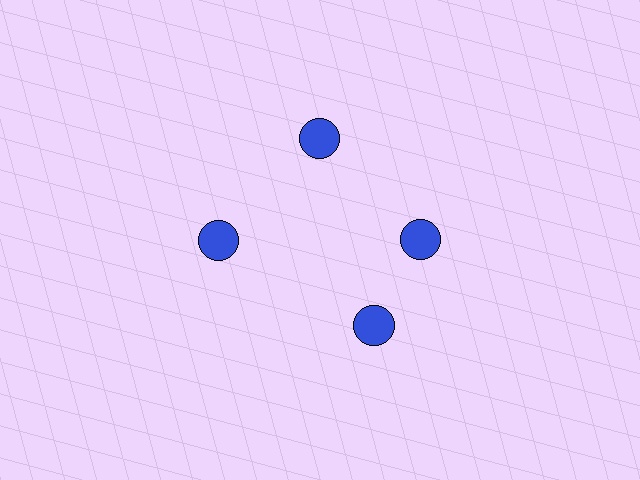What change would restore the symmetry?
The symmetry would be restored by rotating it back into even spacing with its neighbors so that all 4 circles sit at equal angles and equal distance from the center.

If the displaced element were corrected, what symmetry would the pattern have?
It would have 4-fold rotational symmetry — the pattern would map onto itself every 90 degrees.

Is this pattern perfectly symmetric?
No. The 4 blue circles are arranged in a ring, but one element near the 6 o'clock position is rotated out of alignment along the ring, breaking the 4-fold rotational symmetry.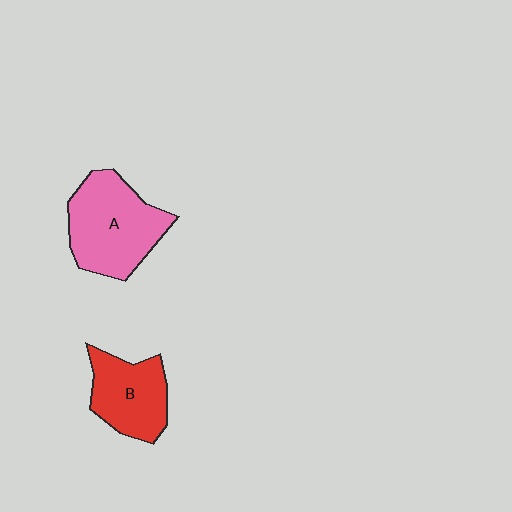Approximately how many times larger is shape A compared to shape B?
Approximately 1.4 times.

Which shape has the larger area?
Shape A (pink).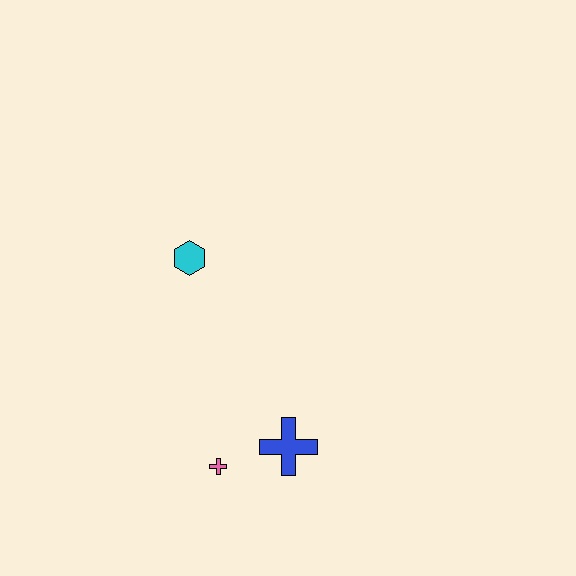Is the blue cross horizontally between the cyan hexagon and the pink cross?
No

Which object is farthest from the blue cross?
The cyan hexagon is farthest from the blue cross.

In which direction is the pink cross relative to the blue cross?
The pink cross is to the left of the blue cross.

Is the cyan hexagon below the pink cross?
No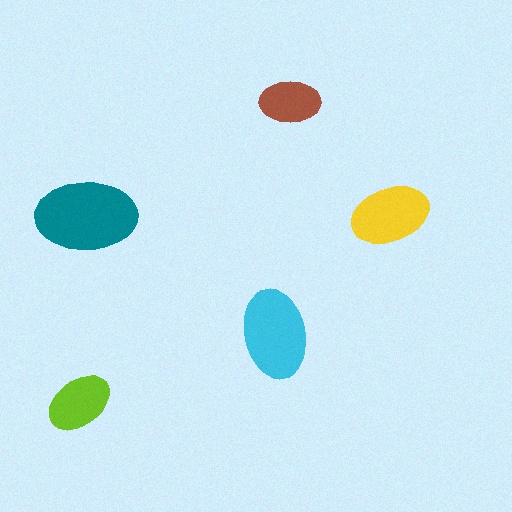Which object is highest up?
The brown ellipse is topmost.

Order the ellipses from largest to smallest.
the teal one, the cyan one, the yellow one, the lime one, the brown one.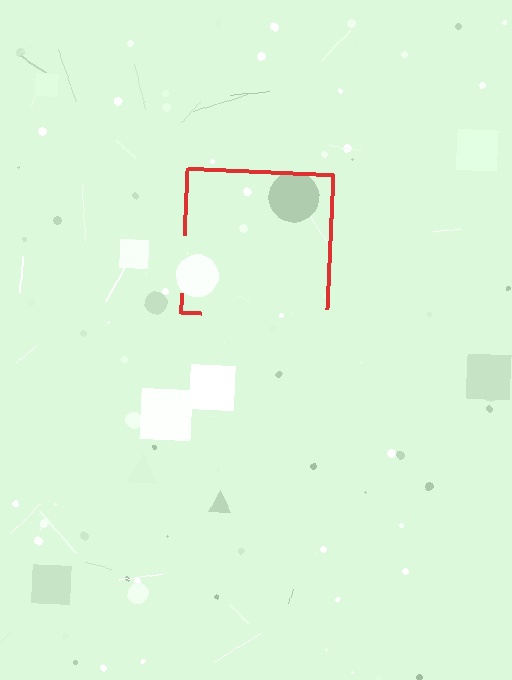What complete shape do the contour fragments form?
The contour fragments form a square.